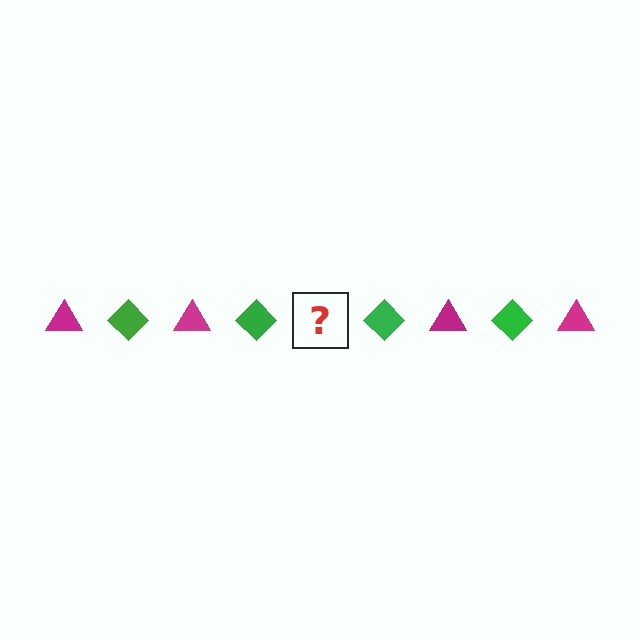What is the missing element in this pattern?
The missing element is a magenta triangle.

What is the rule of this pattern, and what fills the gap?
The rule is that the pattern alternates between magenta triangle and green diamond. The gap should be filled with a magenta triangle.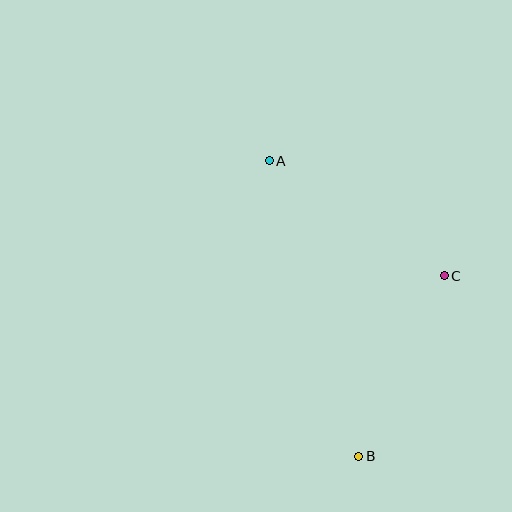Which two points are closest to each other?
Points B and C are closest to each other.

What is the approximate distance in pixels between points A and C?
The distance between A and C is approximately 210 pixels.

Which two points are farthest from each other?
Points A and B are farthest from each other.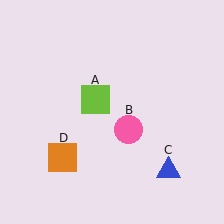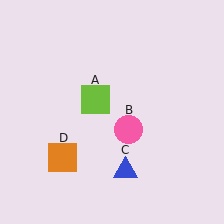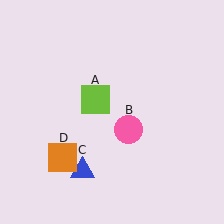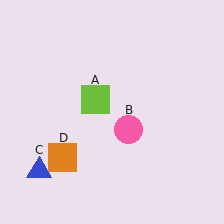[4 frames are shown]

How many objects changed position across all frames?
1 object changed position: blue triangle (object C).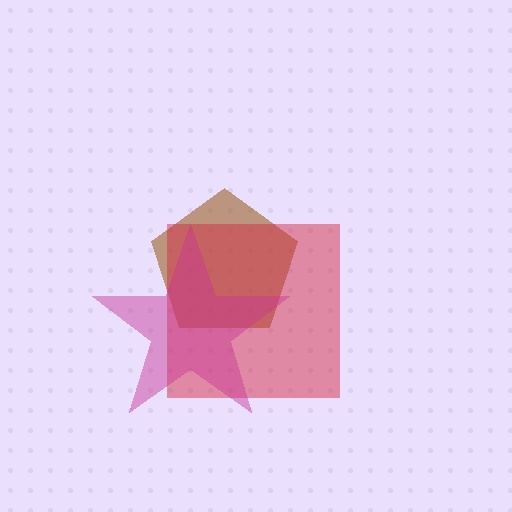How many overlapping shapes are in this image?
There are 3 overlapping shapes in the image.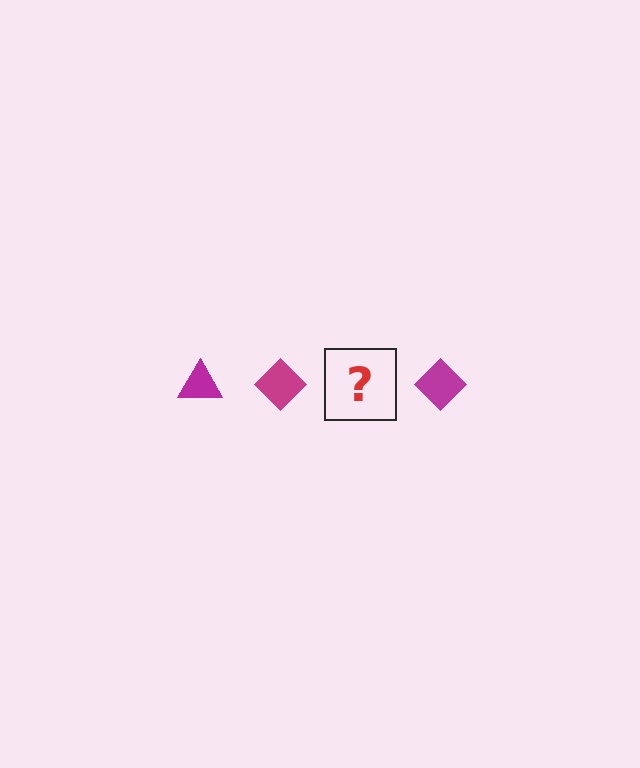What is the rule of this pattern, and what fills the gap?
The rule is that the pattern cycles through triangle, diamond shapes in magenta. The gap should be filled with a magenta triangle.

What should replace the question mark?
The question mark should be replaced with a magenta triangle.